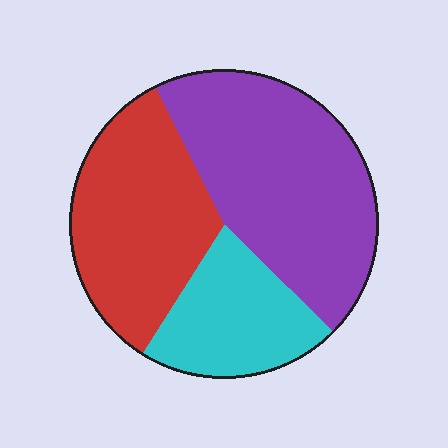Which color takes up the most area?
Purple, at roughly 45%.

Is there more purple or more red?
Purple.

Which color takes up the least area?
Cyan, at roughly 20%.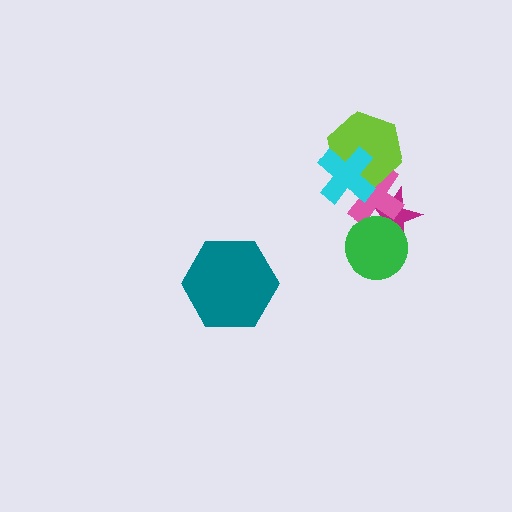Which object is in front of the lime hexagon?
The cyan cross is in front of the lime hexagon.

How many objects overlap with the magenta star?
2 objects overlap with the magenta star.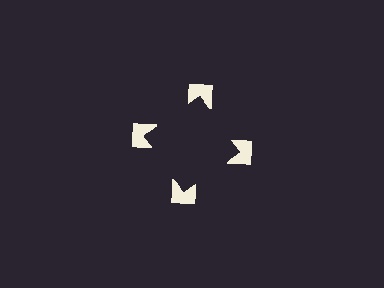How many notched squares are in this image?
There are 4 — one at each vertex of the illusory square.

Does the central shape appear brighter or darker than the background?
It typically appears slightly darker than the background, even though no actual brightness change is drawn.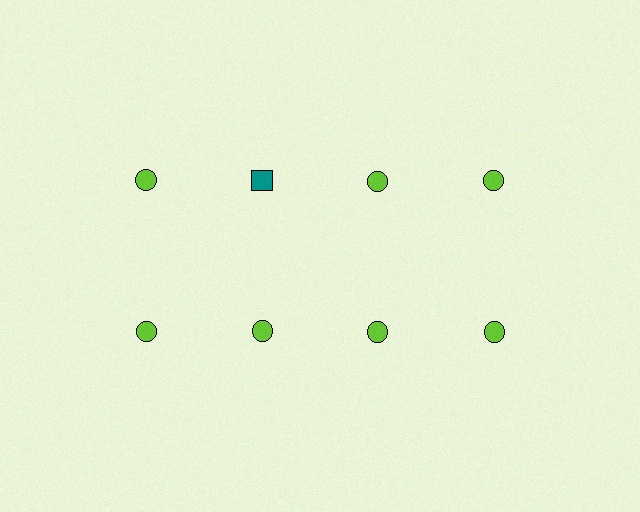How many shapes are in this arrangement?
There are 8 shapes arranged in a grid pattern.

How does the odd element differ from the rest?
It differs in both color (teal instead of lime) and shape (square instead of circle).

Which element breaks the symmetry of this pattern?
The teal square in the top row, second from left column breaks the symmetry. All other shapes are lime circles.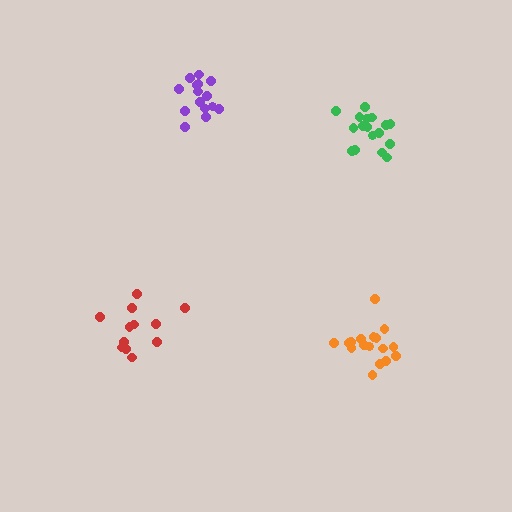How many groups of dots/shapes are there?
There are 4 groups.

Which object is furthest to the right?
The orange cluster is rightmost.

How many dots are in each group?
Group 1: 17 dots, Group 2: 12 dots, Group 3: 17 dots, Group 4: 15 dots (61 total).